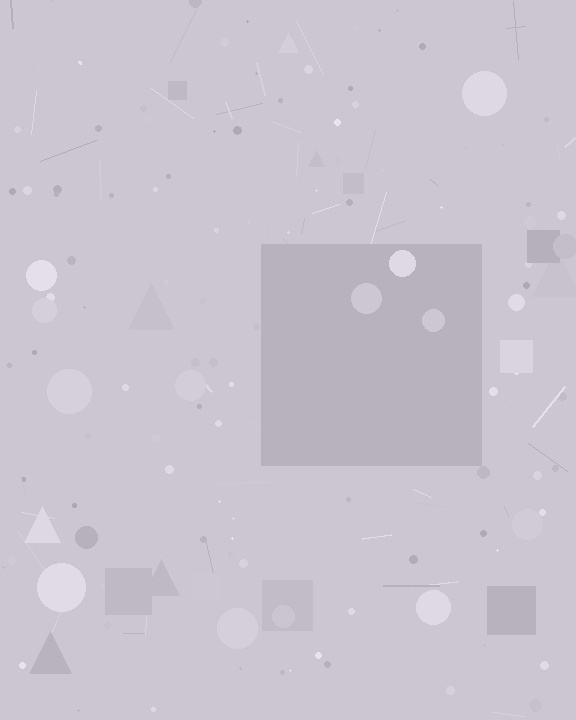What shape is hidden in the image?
A square is hidden in the image.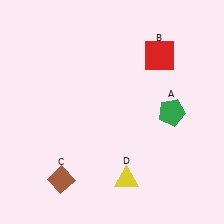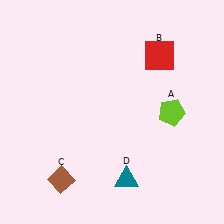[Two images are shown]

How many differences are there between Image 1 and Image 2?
There are 2 differences between the two images.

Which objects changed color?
A changed from green to lime. D changed from yellow to teal.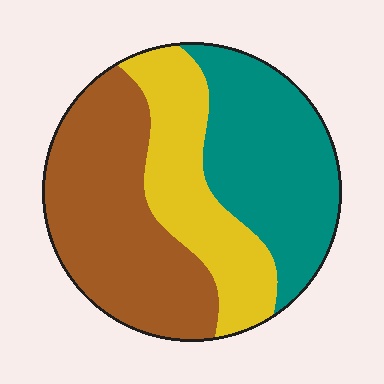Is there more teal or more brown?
Brown.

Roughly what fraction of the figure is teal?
Teal covers about 35% of the figure.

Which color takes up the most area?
Brown, at roughly 40%.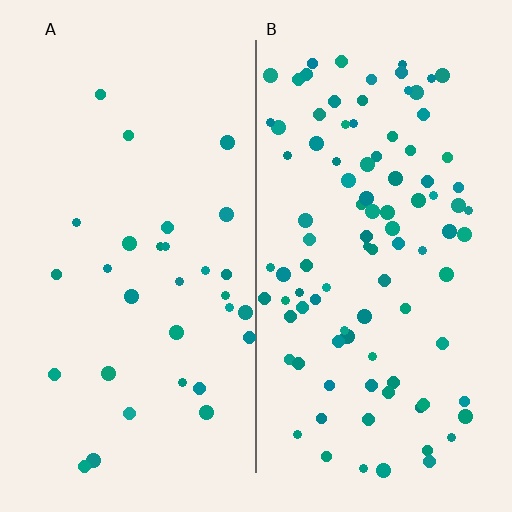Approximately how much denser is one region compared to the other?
Approximately 3.2× — region B over region A.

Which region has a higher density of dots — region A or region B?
B (the right).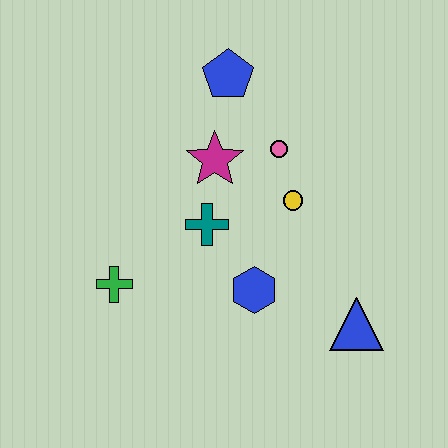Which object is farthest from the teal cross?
The blue triangle is farthest from the teal cross.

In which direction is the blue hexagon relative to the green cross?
The blue hexagon is to the right of the green cross.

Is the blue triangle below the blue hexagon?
Yes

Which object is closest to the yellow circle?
The pink circle is closest to the yellow circle.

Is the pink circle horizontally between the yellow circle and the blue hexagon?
Yes